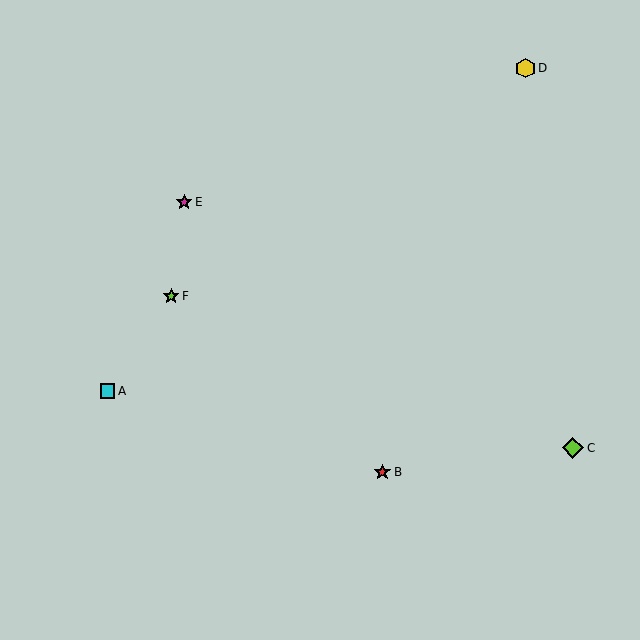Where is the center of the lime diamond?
The center of the lime diamond is at (573, 448).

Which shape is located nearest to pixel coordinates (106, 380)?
The cyan square (labeled A) at (107, 391) is nearest to that location.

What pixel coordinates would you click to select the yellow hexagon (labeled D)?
Click at (525, 68) to select the yellow hexagon D.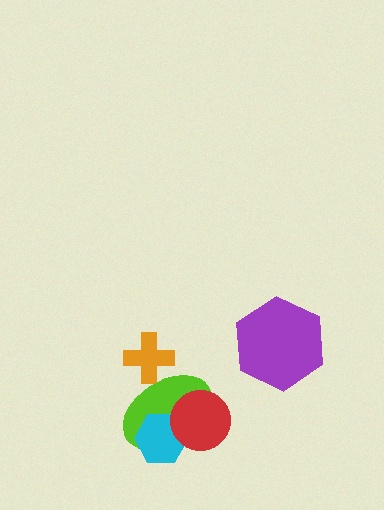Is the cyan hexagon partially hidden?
Yes, it is partially covered by another shape.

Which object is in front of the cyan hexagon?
The red circle is in front of the cyan hexagon.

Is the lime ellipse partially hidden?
Yes, it is partially covered by another shape.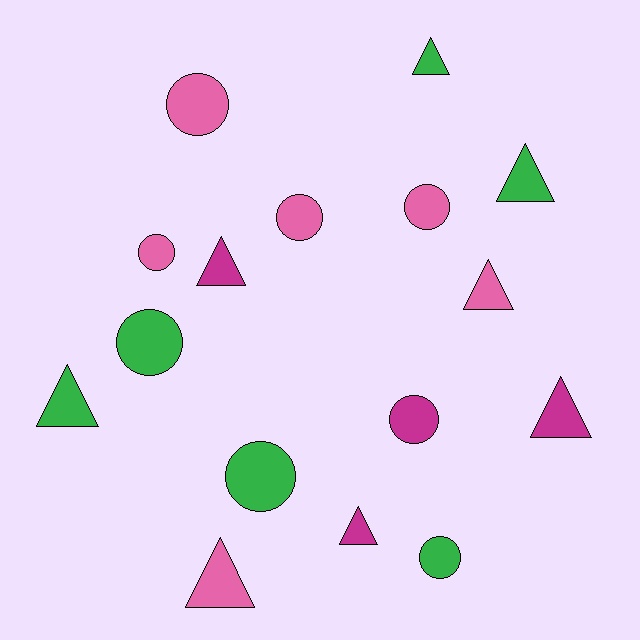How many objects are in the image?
There are 16 objects.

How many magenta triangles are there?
There are 3 magenta triangles.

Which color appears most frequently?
Green, with 6 objects.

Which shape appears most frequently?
Circle, with 8 objects.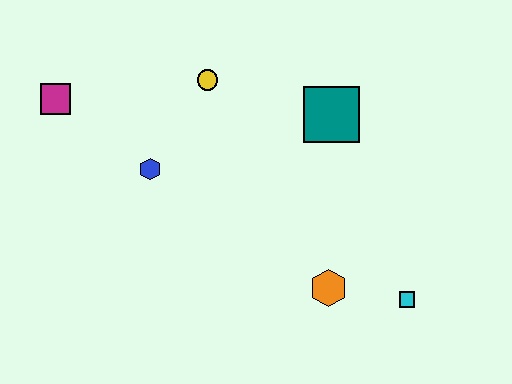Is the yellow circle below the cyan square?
No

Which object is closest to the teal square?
The yellow circle is closest to the teal square.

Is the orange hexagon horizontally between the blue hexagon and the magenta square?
No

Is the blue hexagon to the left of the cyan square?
Yes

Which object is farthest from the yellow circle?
The cyan square is farthest from the yellow circle.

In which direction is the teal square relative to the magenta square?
The teal square is to the right of the magenta square.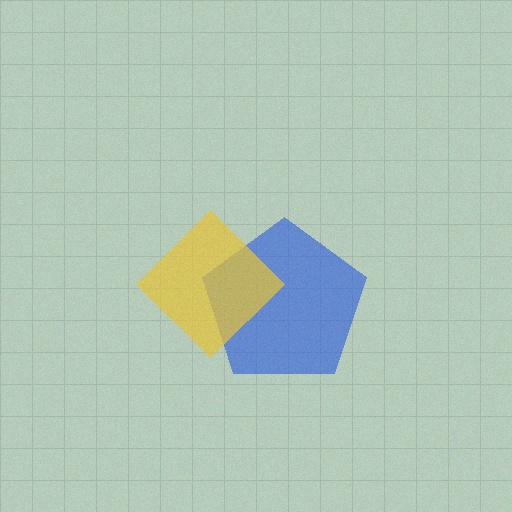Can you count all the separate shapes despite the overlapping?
Yes, there are 2 separate shapes.